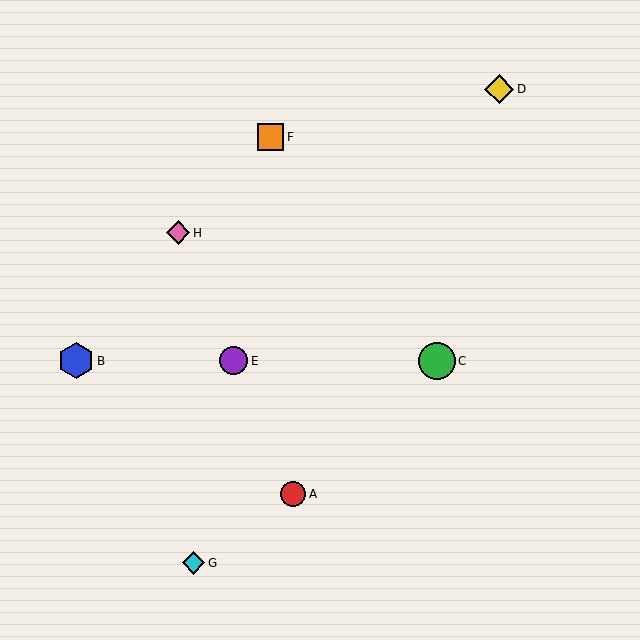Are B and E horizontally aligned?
Yes, both are at y≈361.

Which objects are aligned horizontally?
Objects B, C, E are aligned horizontally.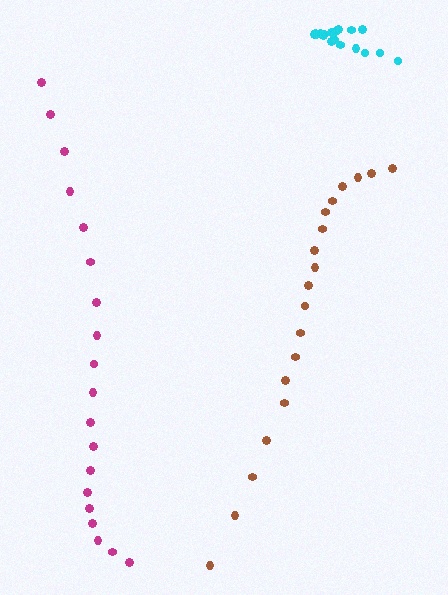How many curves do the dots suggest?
There are 3 distinct paths.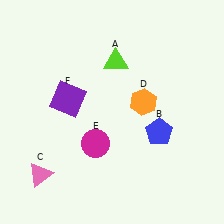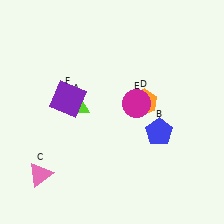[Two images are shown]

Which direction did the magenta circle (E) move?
The magenta circle (E) moved right.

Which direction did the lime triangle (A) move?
The lime triangle (A) moved down.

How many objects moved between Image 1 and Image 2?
2 objects moved between the two images.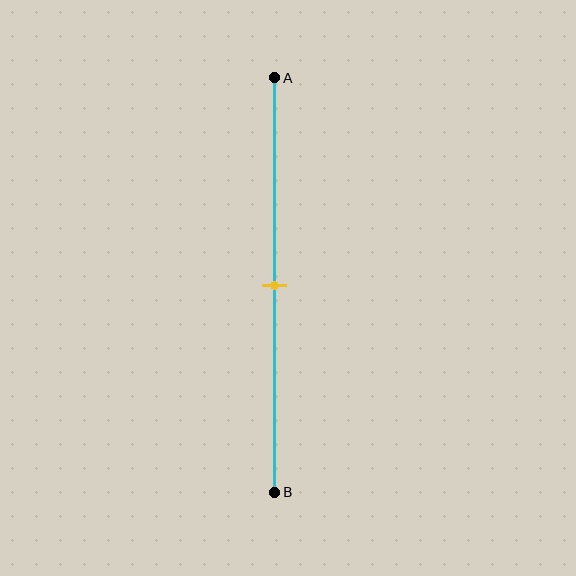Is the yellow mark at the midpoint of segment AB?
Yes, the mark is approximately at the midpoint.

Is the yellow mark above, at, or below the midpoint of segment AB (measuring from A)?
The yellow mark is approximately at the midpoint of segment AB.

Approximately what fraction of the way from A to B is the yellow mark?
The yellow mark is approximately 50% of the way from A to B.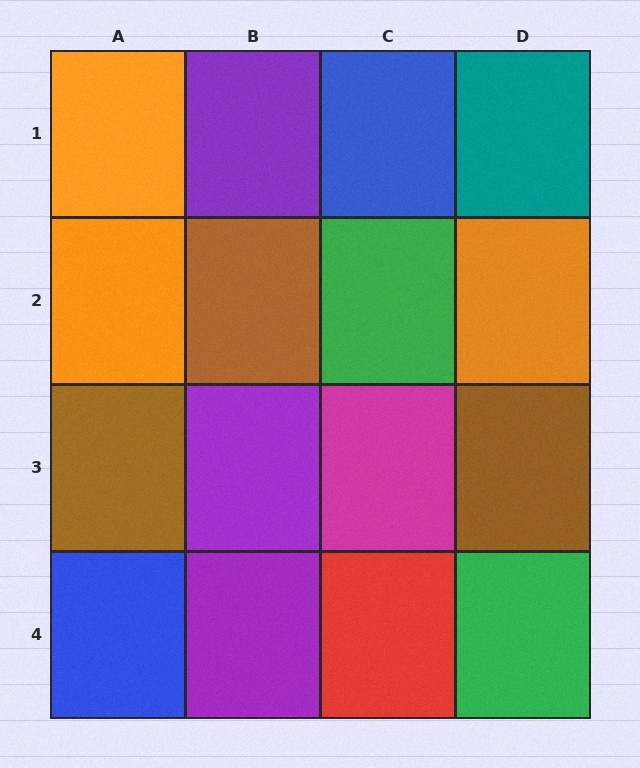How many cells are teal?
1 cell is teal.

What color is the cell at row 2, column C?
Green.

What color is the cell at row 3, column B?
Purple.